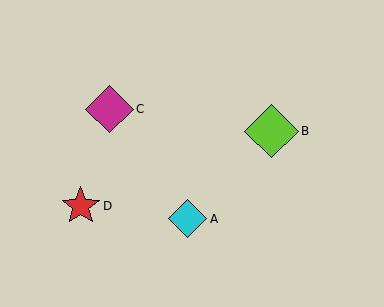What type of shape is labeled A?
Shape A is a cyan diamond.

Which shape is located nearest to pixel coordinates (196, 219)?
The cyan diamond (labeled A) at (188, 219) is nearest to that location.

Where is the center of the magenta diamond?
The center of the magenta diamond is at (109, 109).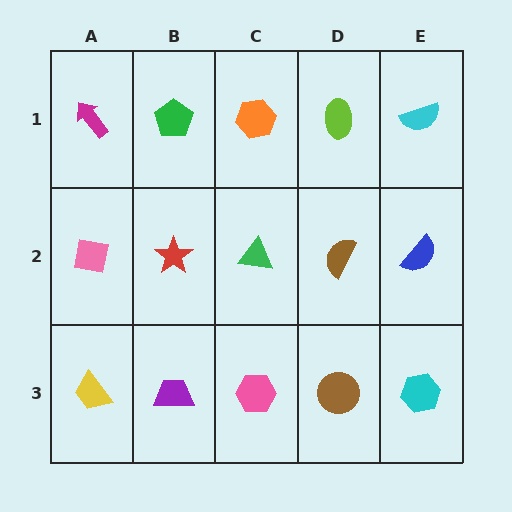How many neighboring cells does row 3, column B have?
3.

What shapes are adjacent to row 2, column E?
A cyan semicircle (row 1, column E), a cyan hexagon (row 3, column E), a brown semicircle (row 2, column D).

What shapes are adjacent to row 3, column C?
A green triangle (row 2, column C), a purple trapezoid (row 3, column B), a brown circle (row 3, column D).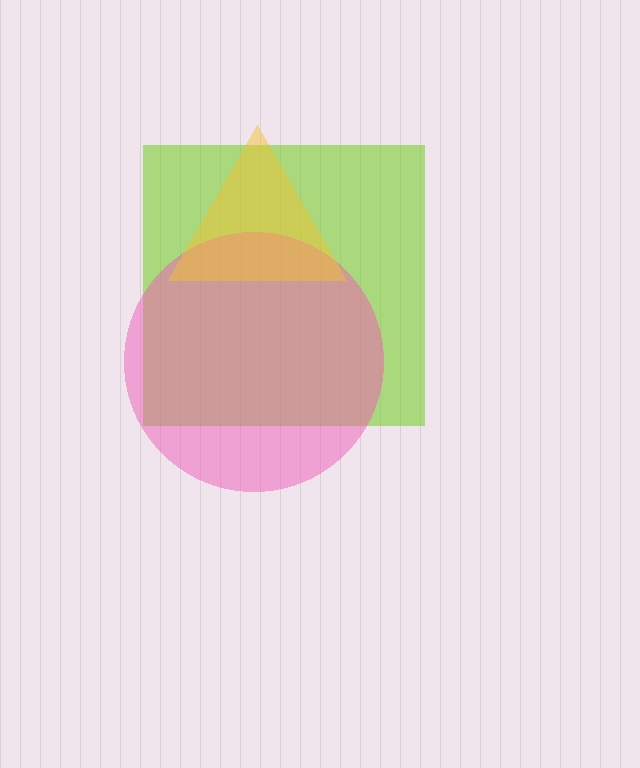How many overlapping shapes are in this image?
There are 3 overlapping shapes in the image.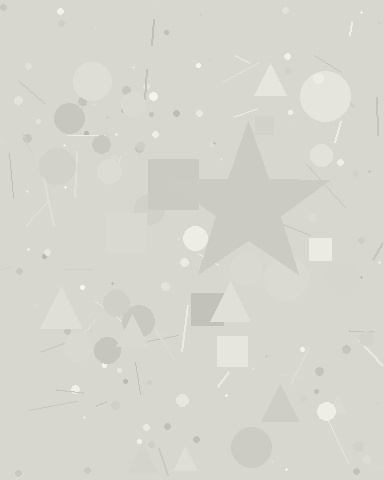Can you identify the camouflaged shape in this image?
The camouflaged shape is a star.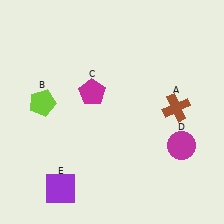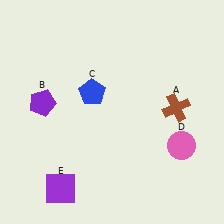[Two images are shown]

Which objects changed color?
B changed from lime to purple. C changed from magenta to blue. D changed from magenta to pink.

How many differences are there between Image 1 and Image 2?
There are 3 differences between the two images.